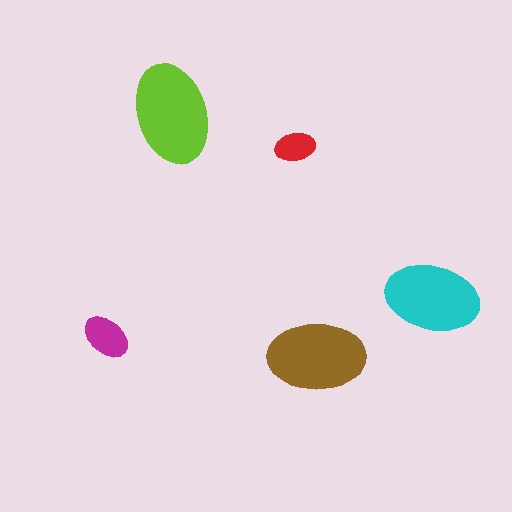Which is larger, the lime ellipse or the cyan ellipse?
The lime one.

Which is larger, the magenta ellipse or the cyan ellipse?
The cyan one.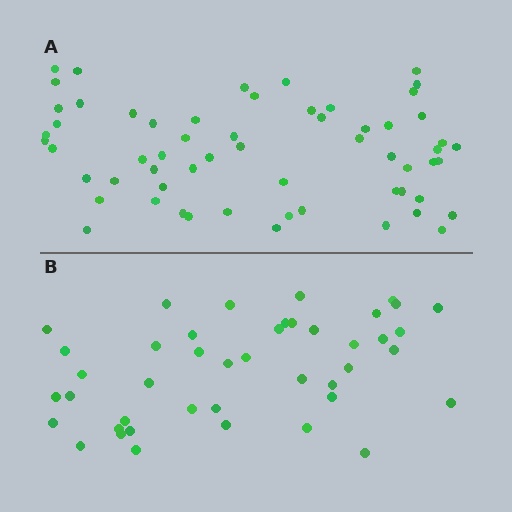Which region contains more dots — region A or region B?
Region A (the top region) has more dots.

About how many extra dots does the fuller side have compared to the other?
Region A has approximately 15 more dots than region B.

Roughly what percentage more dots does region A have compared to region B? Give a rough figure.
About 40% more.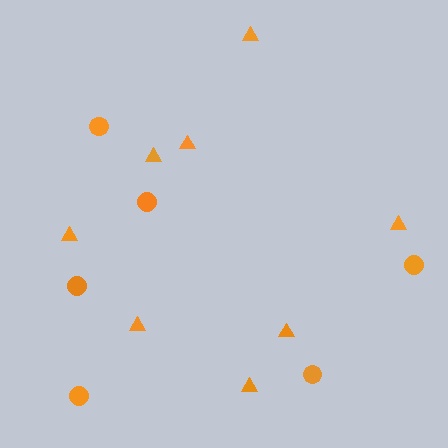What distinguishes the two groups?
There are 2 groups: one group of triangles (8) and one group of circles (6).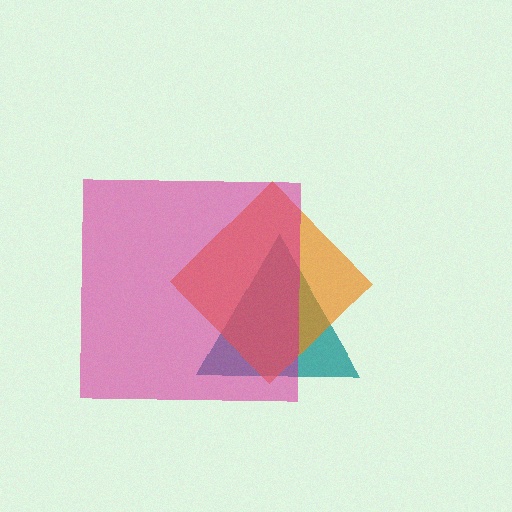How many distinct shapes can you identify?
There are 3 distinct shapes: a teal triangle, an orange diamond, a magenta square.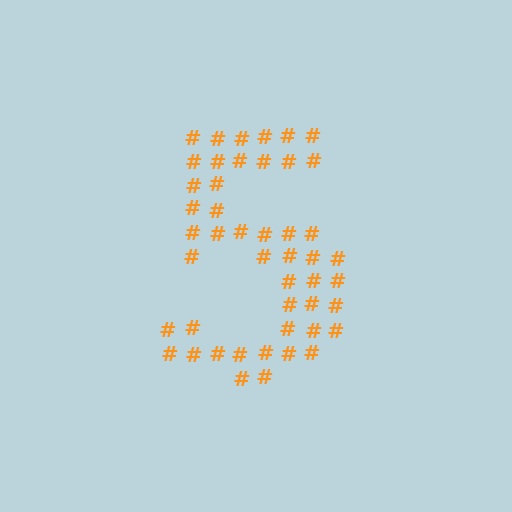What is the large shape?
The large shape is the digit 5.